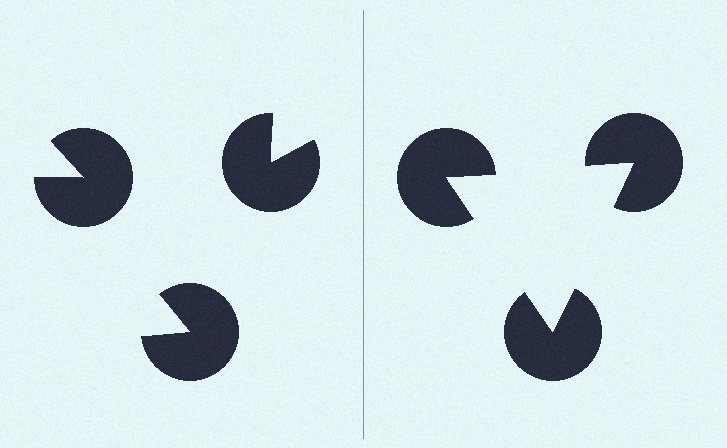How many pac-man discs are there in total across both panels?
6 — 3 on each side.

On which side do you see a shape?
An illusory triangle appears on the right side. On the left side the wedge cuts are rotated, so no coherent shape forms.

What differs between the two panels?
The pac-man discs are positioned identically on both sides; only the wedge orientations differ. On the right they align to a triangle; on the left they are misaligned.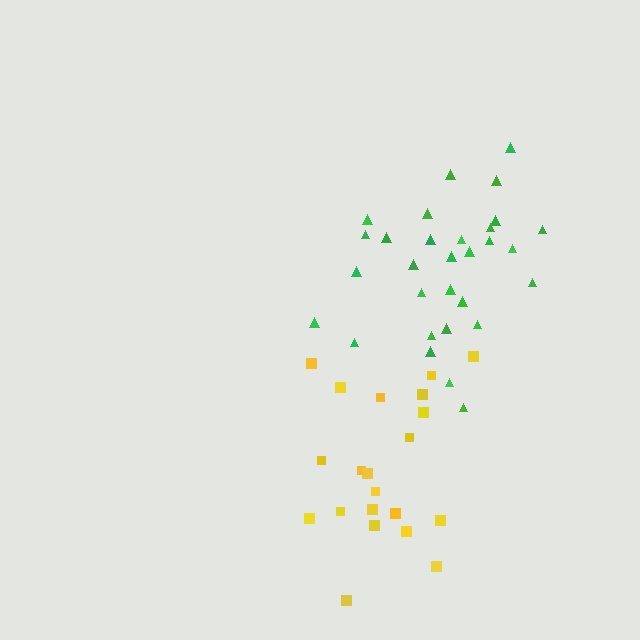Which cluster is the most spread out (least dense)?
Yellow.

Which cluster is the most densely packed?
Green.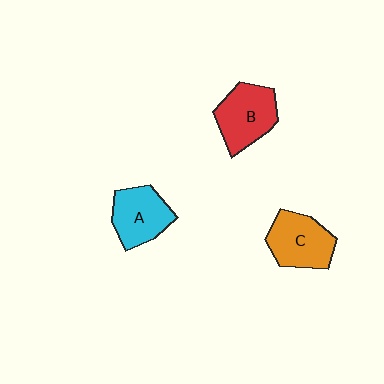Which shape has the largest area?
Shape B (red).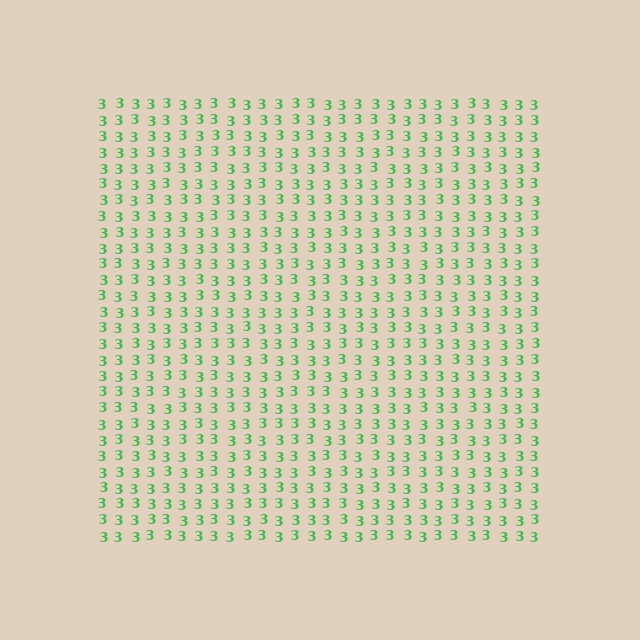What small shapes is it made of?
It is made of small digit 3's.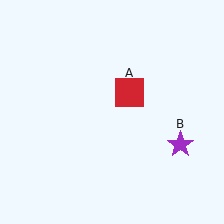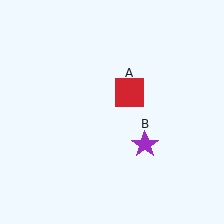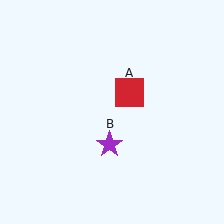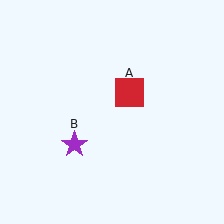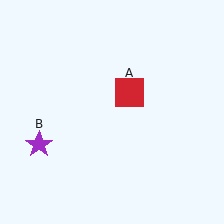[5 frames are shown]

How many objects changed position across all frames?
1 object changed position: purple star (object B).